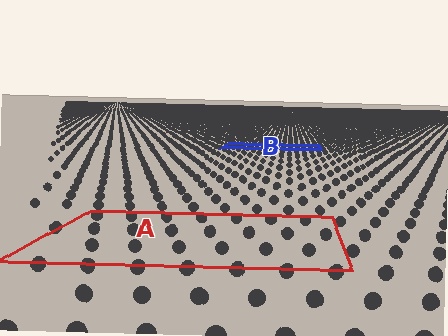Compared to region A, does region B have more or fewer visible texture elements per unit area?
Region B has more texture elements per unit area — they are packed more densely because it is farther away.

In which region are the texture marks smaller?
The texture marks are smaller in region B, because it is farther away.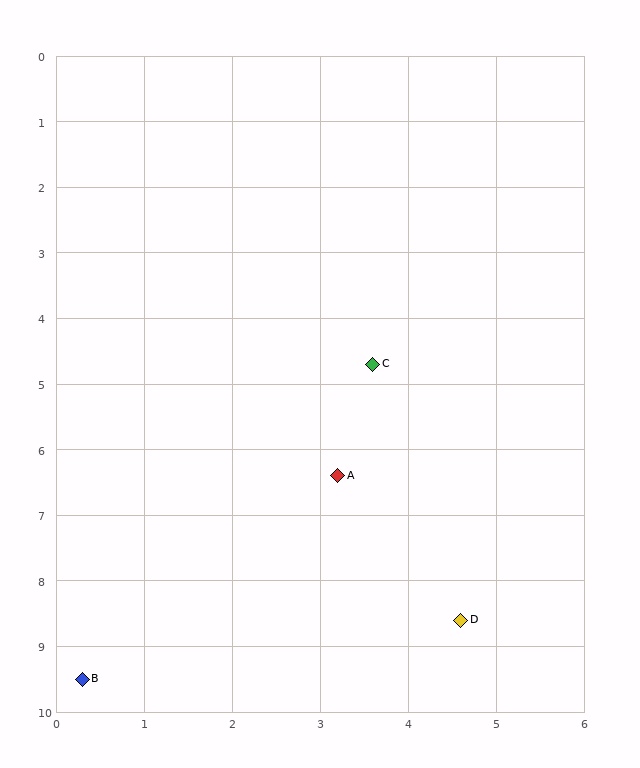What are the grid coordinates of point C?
Point C is at approximately (3.6, 4.7).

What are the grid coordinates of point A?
Point A is at approximately (3.2, 6.4).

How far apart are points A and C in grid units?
Points A and C are about 1.7 grid units apart.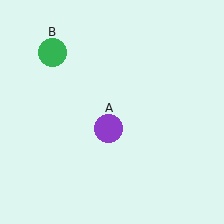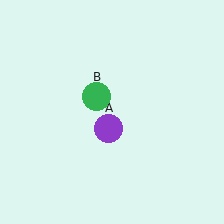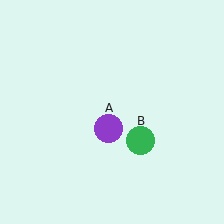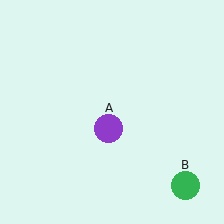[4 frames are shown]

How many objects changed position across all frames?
1 object changed position: green circle (object B).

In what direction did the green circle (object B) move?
The green circle (object B) moved down and to the right.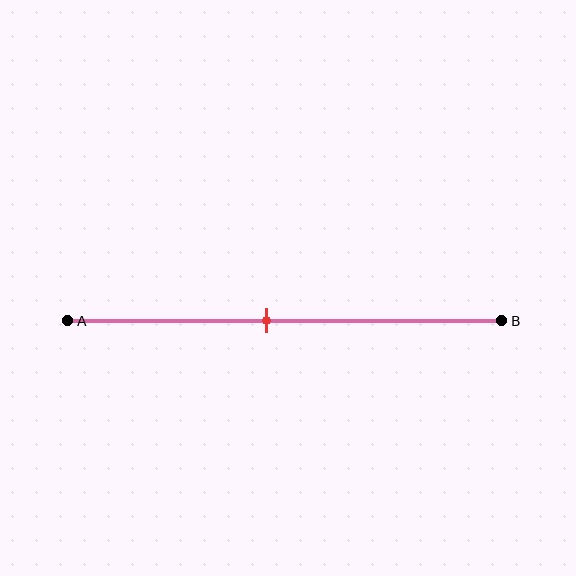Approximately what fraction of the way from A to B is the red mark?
The red mark is approximately 45% of the way from A to B.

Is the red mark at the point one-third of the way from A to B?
No, the mark is at about 45% from A, not at the 33% one-third point.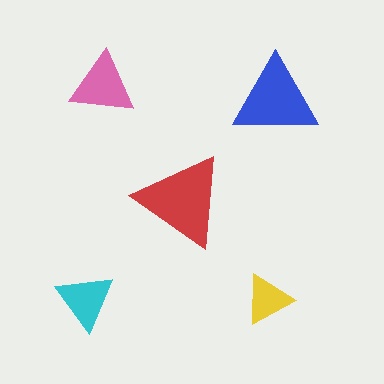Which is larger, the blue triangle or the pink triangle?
The blue one.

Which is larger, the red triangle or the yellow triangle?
The red one.